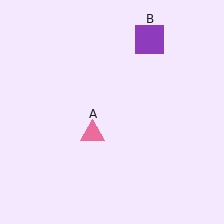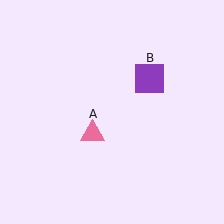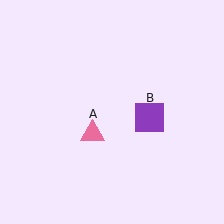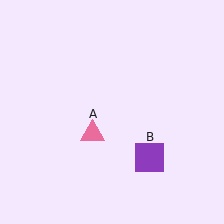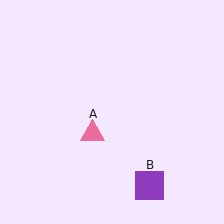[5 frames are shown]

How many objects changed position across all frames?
1 object changed position: purple square (object B).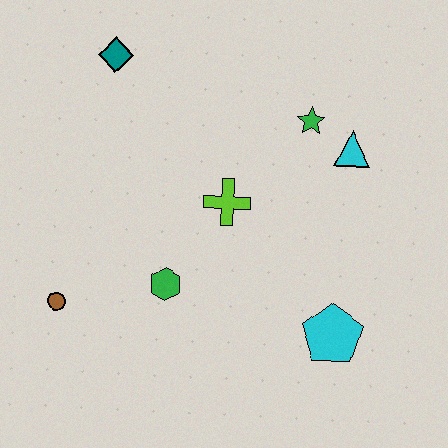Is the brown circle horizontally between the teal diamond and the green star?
No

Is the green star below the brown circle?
No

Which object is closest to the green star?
The cyan triangle is closest to the green star.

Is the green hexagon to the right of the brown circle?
Yes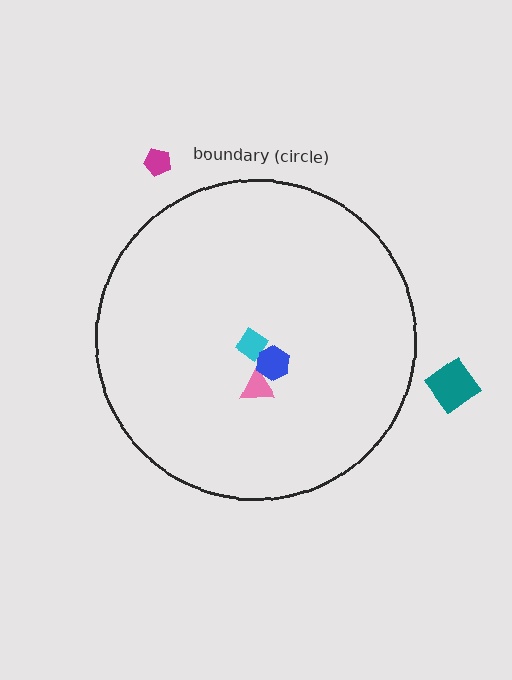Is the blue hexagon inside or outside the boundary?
Inside.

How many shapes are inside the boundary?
3 inside, 2 outside.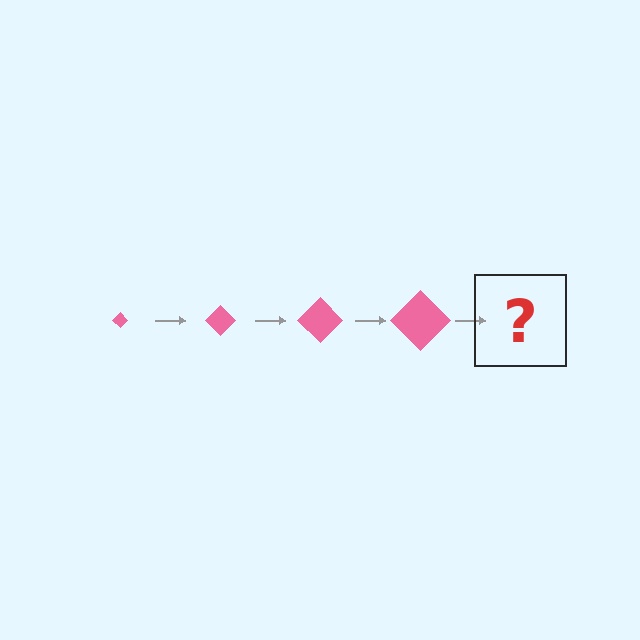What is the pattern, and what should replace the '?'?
The pattern is that the diamond gets progressively larger each step. The '?' should be a pink diamond, larger than the previous one.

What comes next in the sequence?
The next element should be a pink diamond, larger than the previous one.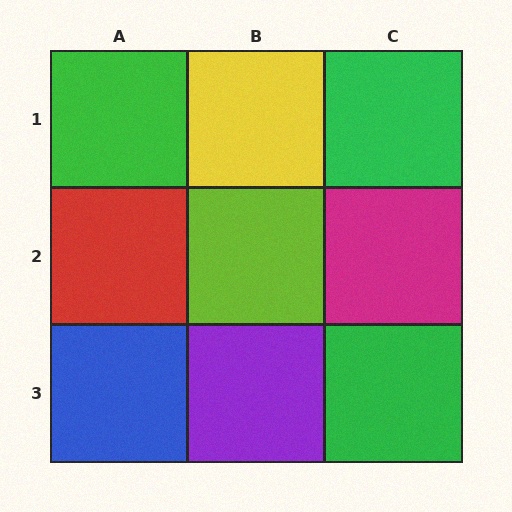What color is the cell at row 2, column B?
Lime.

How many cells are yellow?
1 cell is yellow.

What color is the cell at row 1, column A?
Green.